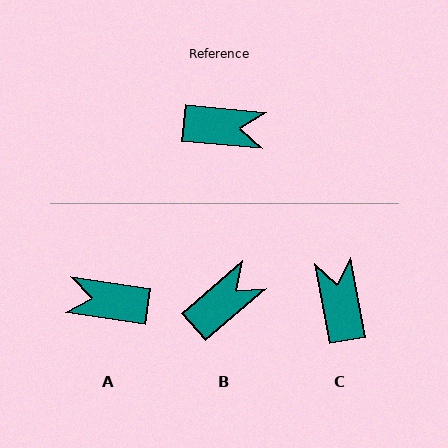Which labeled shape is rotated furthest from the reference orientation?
A, about 177 degrees away.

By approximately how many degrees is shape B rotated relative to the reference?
Approximately 46 degrees counter-clockwise.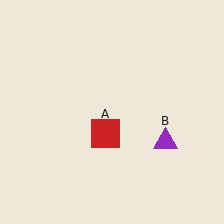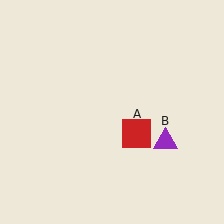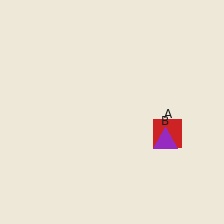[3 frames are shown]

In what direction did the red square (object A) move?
The red square (object A) moved right.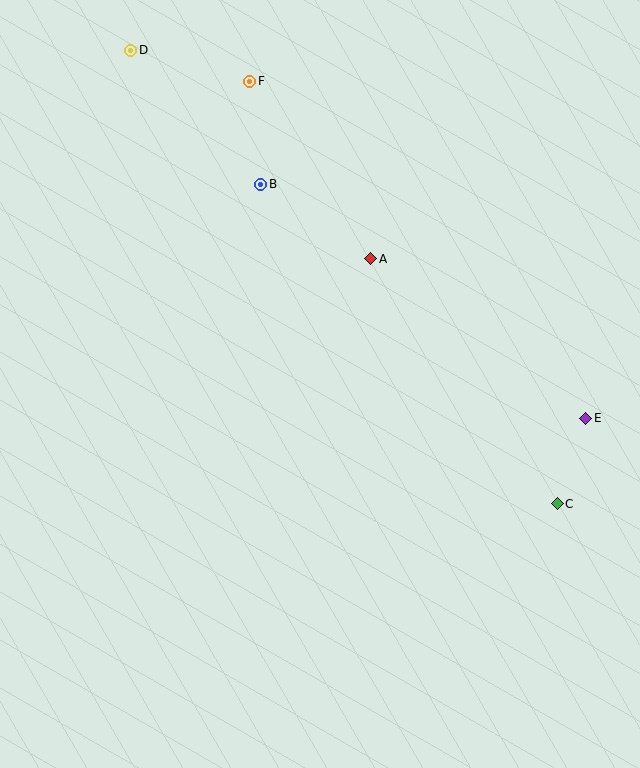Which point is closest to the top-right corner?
Point A is closest to the top-right corner.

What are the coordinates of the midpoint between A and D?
The midpoint between A and D is at (251, 154).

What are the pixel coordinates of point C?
Point C is at (557, 504).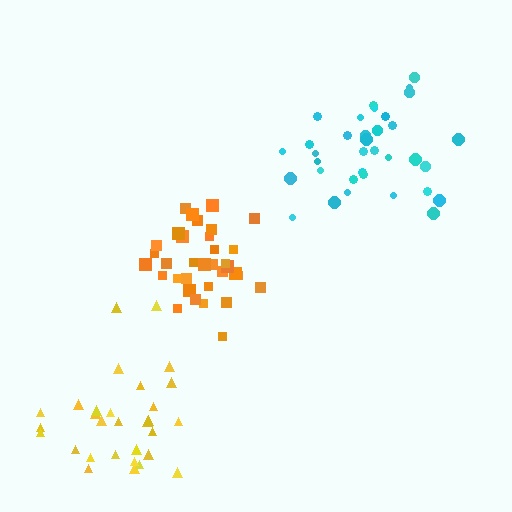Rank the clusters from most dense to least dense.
orange, cyan, yellow.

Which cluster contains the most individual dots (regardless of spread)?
Cyan (35).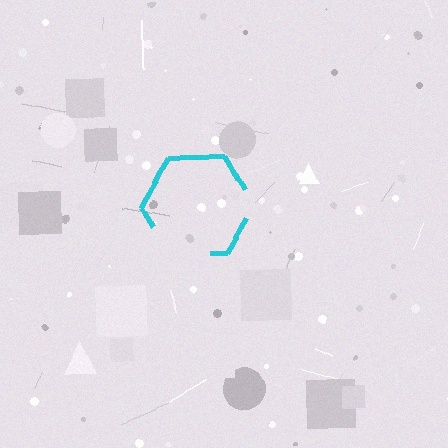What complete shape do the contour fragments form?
The contour fragments form a hexagon.